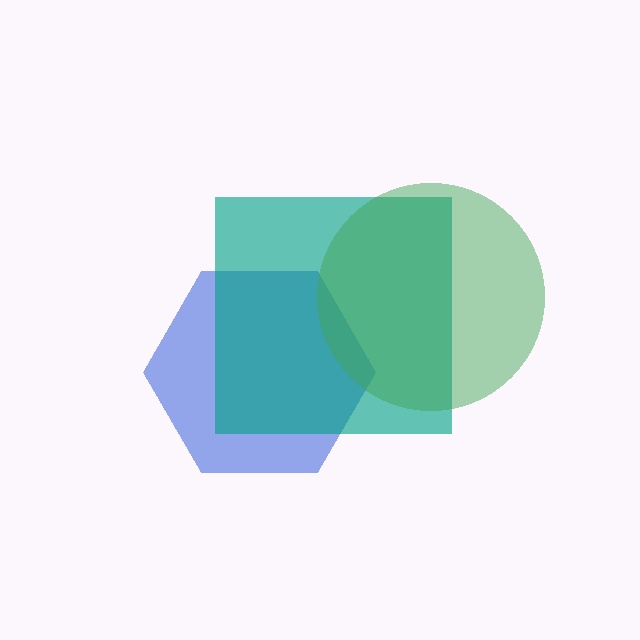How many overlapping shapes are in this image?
There are 3 overlapping shapes in the image.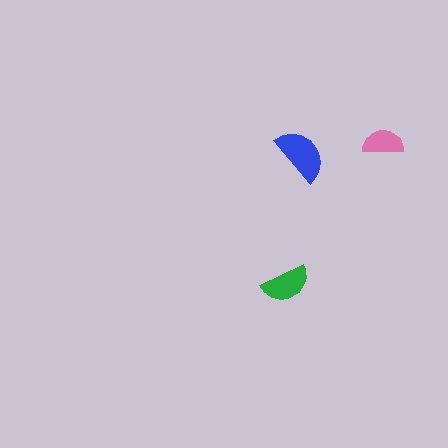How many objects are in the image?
There are 3 objects in the image.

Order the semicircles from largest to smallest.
the blue one, the green one, the pink one.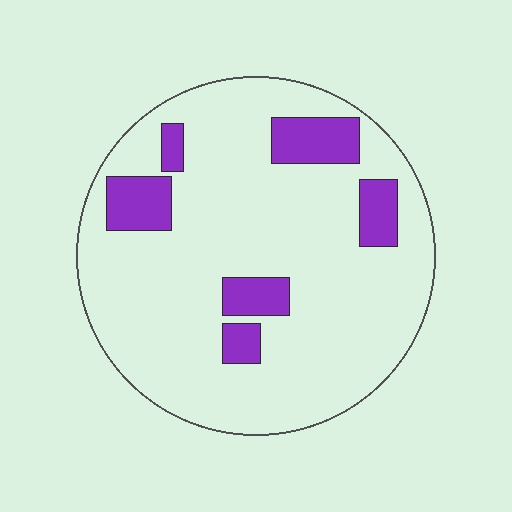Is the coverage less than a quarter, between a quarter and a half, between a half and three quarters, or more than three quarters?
Less than a quarter.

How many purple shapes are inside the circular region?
6.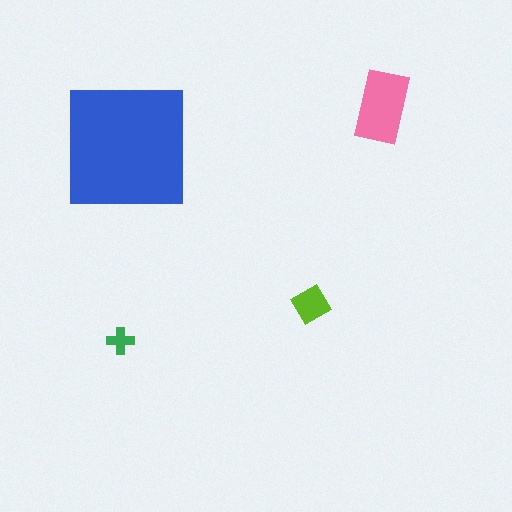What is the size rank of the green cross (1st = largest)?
4th.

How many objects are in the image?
There are 4 objects in the image.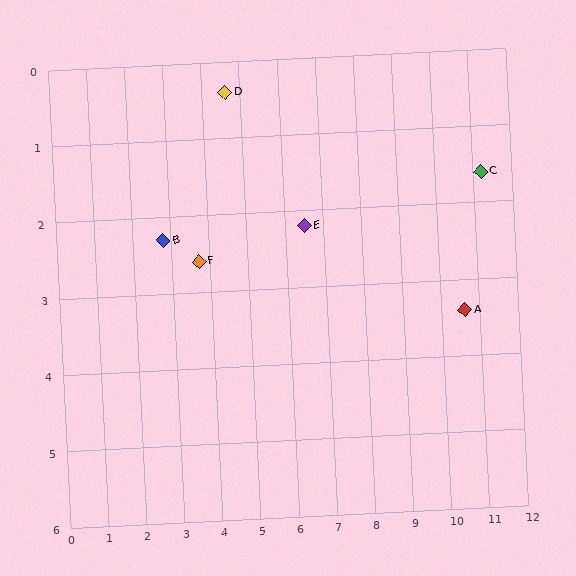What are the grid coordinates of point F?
Point F is at approximately (3.7, 2.6).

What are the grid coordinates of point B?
Point B is at approximately (2.8, 2.3).